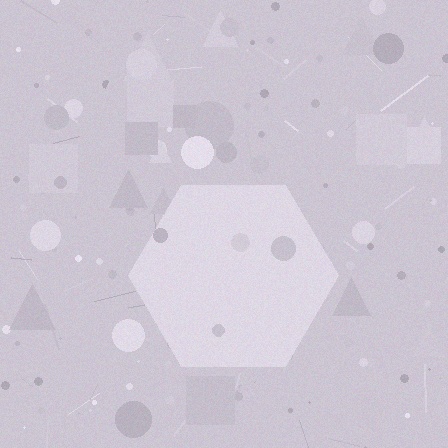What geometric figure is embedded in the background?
A hexagon is embedded in the background.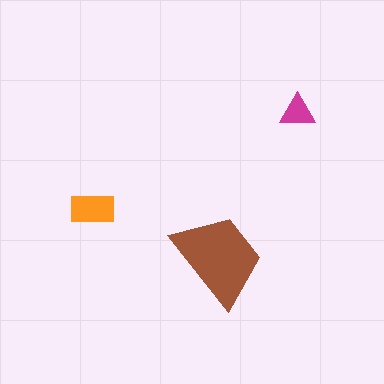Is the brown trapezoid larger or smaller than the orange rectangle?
Larger.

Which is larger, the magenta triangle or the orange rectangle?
The orange rectangle.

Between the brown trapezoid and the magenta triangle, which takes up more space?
The brown trapezoid.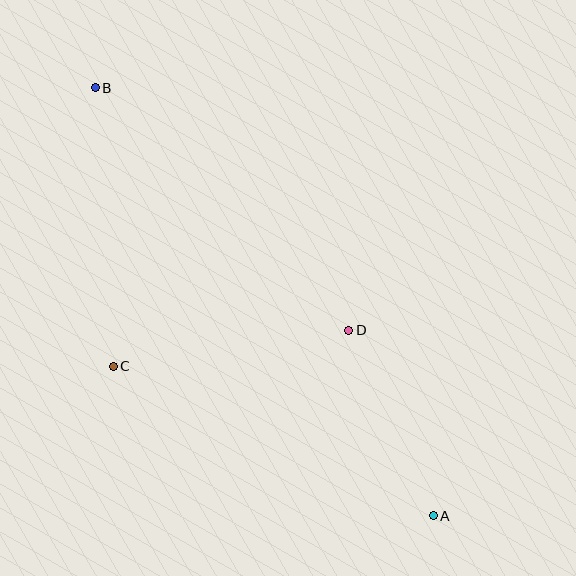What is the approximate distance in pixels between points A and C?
The distance between A and C is approximately 353 pixels.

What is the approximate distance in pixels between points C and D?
The distance between C and D is approximately 238 pixels.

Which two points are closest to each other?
Points A and D are closest to each other.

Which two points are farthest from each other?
Points A and B are farthest from each other.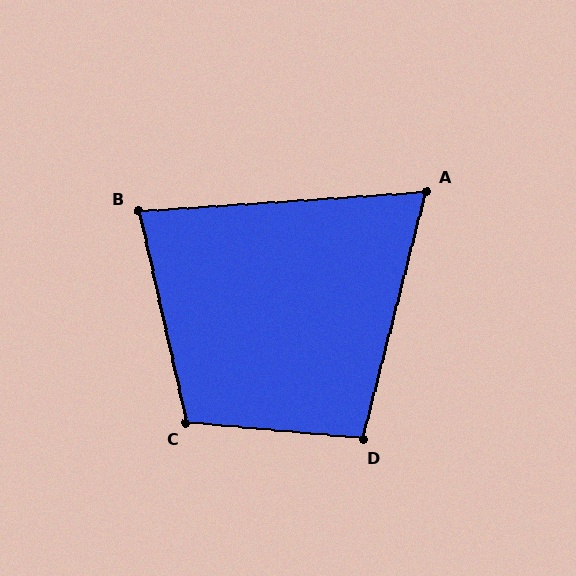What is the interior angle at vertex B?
Approximately 81 degrees (acute).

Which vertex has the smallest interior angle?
A, at approximately 72 degrees.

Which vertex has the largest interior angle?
C, at approximately 108 degrees.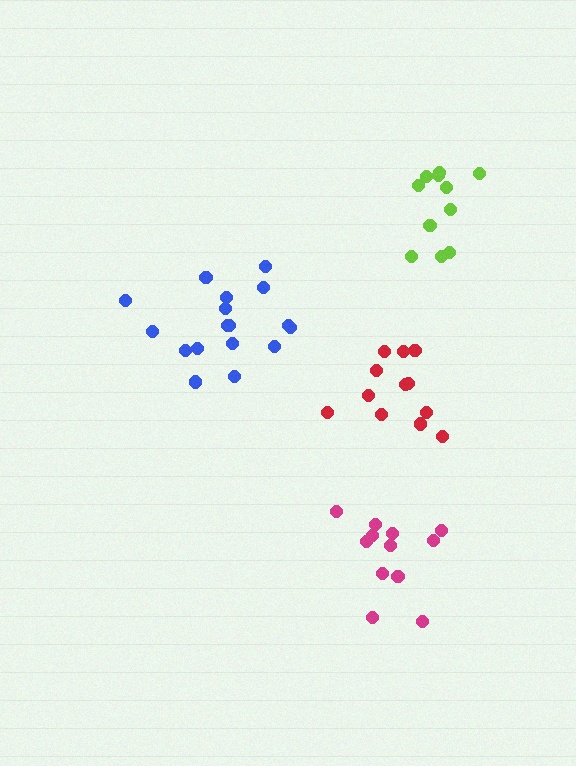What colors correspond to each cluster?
The clusters are colored: red, lime, magenta, blue.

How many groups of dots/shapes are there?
There are 4 groups.